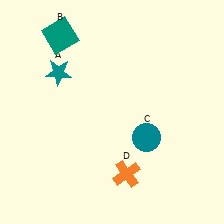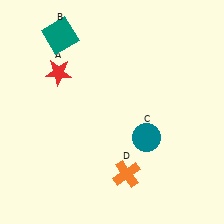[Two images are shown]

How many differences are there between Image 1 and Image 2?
There is 1 difference between the two images.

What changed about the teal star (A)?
In Image 1, A is teal. In Image 2, it changed to red.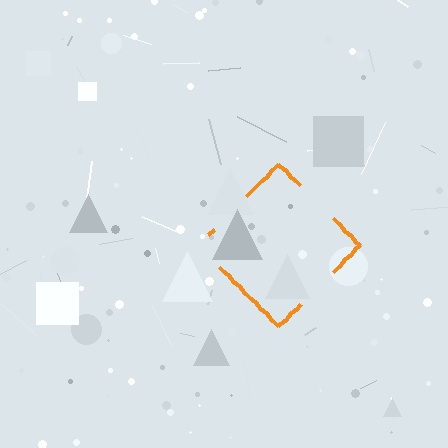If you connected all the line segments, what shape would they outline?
They would outline a diamond.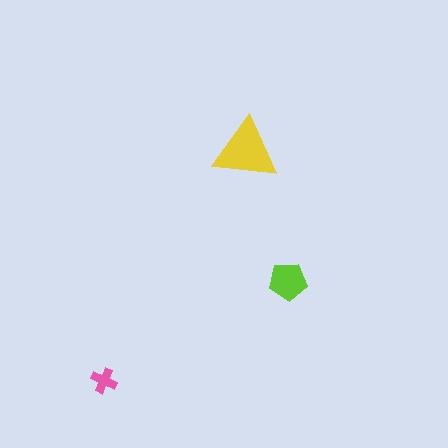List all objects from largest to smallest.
The yellow triangle, the lime pentagon, the pink cross.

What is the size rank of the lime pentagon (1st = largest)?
2nd.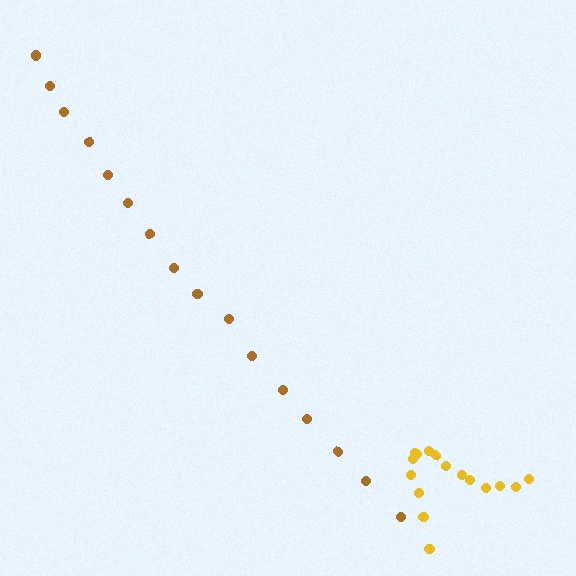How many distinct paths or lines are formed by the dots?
There are 2 distinct paths.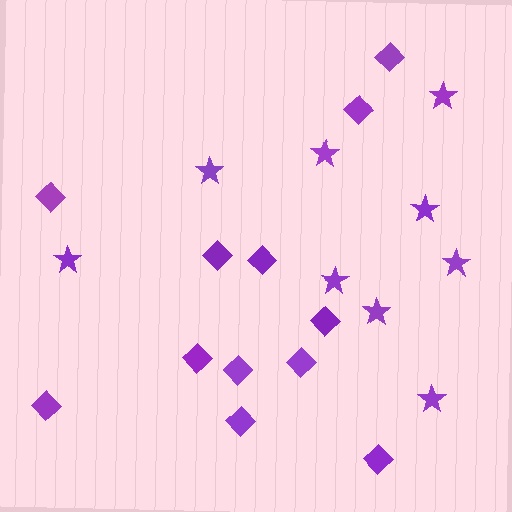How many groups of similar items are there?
There are 2 groups: one group of diamonds (12) and one group of stars (9).